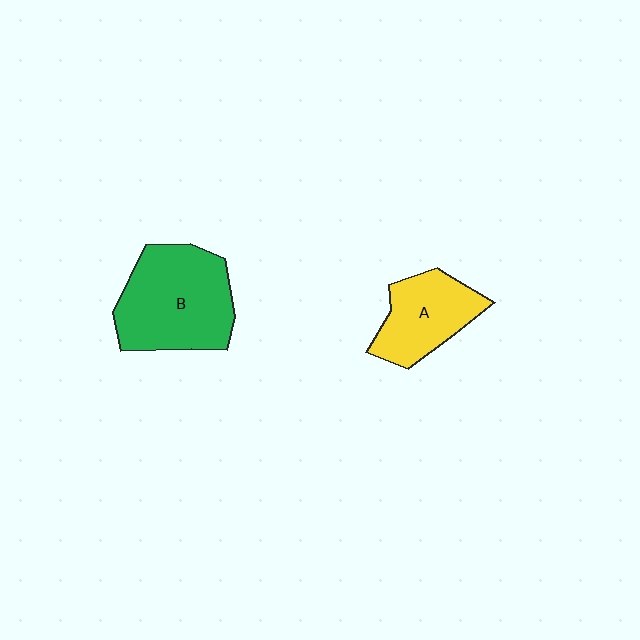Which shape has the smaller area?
Shape A (yellow).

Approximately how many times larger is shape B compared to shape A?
Approximately 1.5 times.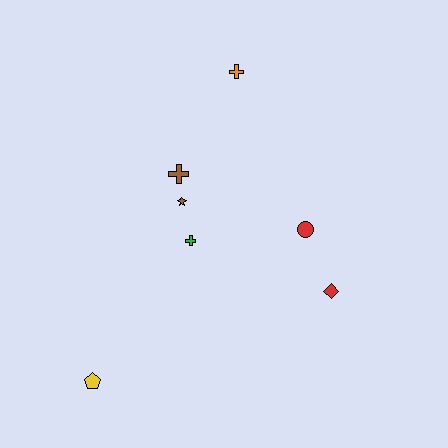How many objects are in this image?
There are 7 objects.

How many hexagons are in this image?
There are no hexagons.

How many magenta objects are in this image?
There are no magenta objects.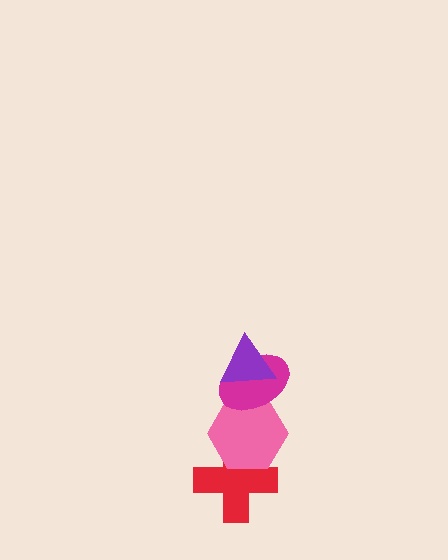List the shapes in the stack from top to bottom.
From top to bottom: the purple triangle, the magenta ellipse, the pink hexagon, the red cross.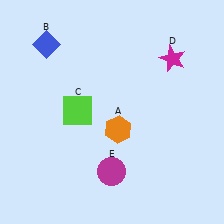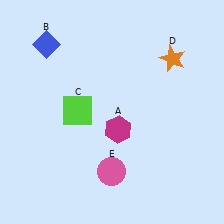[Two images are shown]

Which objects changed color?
A changed from orange to magenta. D changed from magenta to orange. E changed from magenta to pink.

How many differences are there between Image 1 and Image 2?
There are 3 differences between the two images.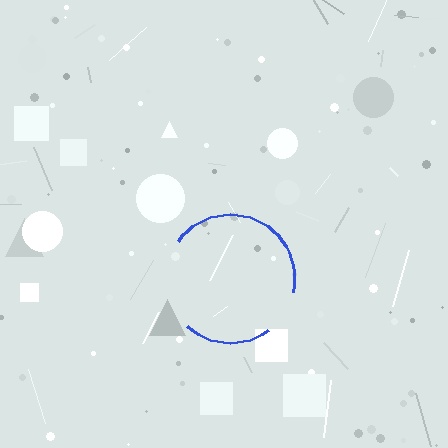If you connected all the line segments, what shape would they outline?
They would outline a circle.